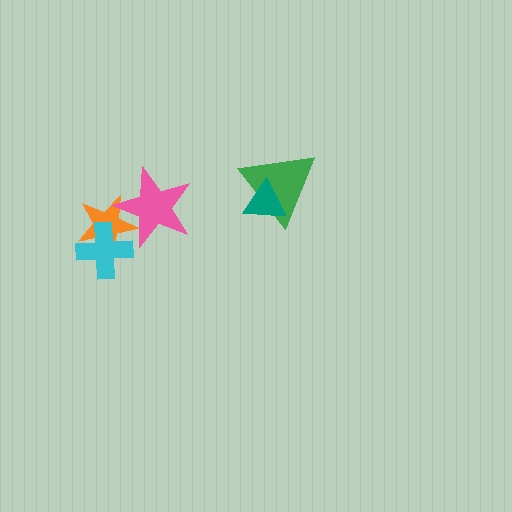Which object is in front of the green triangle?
The teal triangle is in front of the green triangle.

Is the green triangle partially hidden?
Yes, it is partially covered by another shape.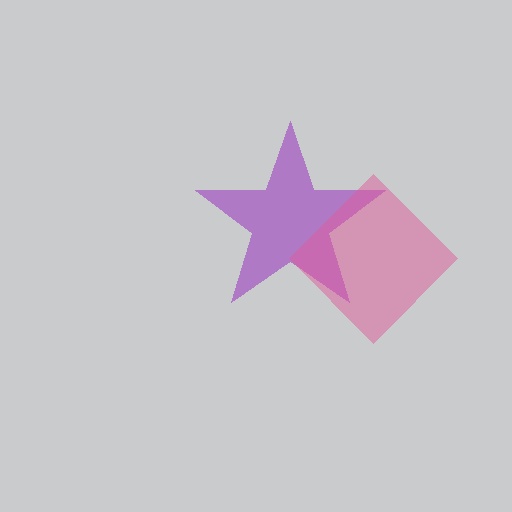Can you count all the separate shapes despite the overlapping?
Yes, there are 2 separate shapes.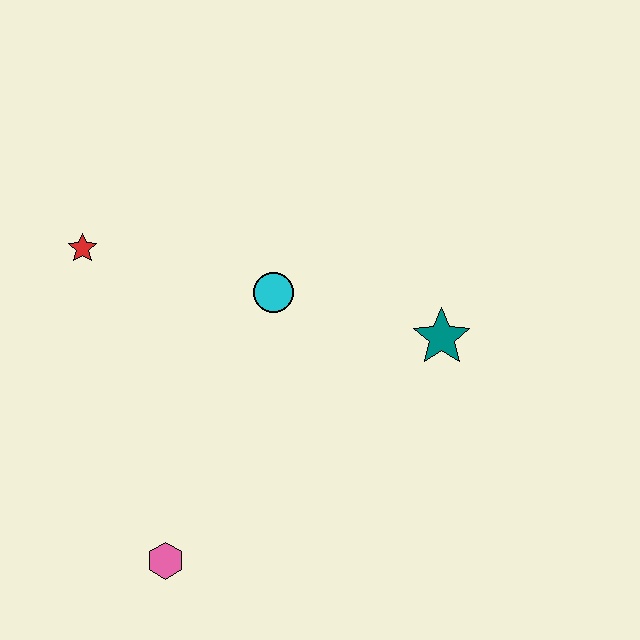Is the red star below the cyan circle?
No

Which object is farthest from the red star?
The teal star is farthest from the red star.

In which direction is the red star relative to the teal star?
The red star is to the left of the teal star.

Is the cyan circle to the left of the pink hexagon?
No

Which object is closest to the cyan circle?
The teal star is closest to the cyan circle.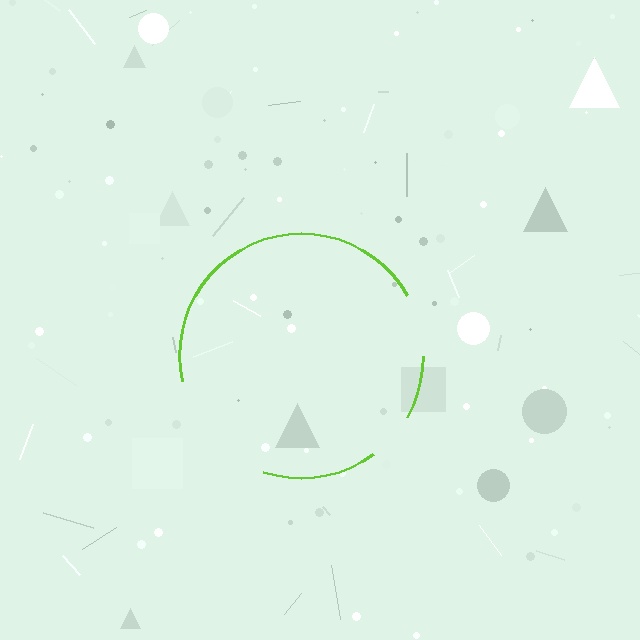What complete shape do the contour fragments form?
The contour fragments form a circle.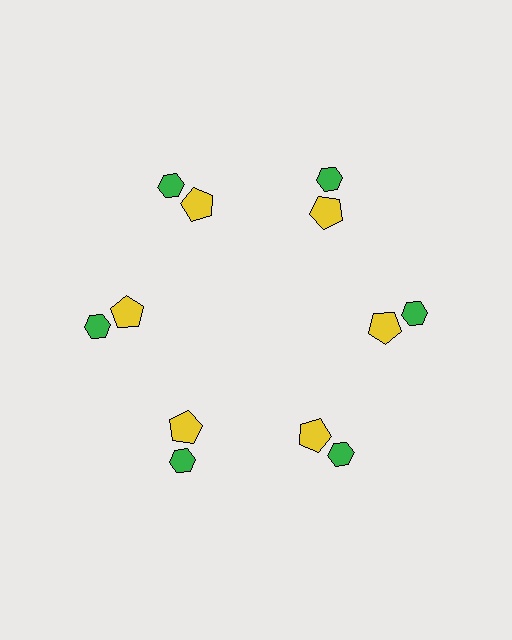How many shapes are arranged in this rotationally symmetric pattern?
There are 12 shapes, arranged in 6 groups of 2.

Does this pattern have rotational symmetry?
Yes, this pattern has 6-fold rotational symmetry. It looks the same after rotating 60 degrees around the center.